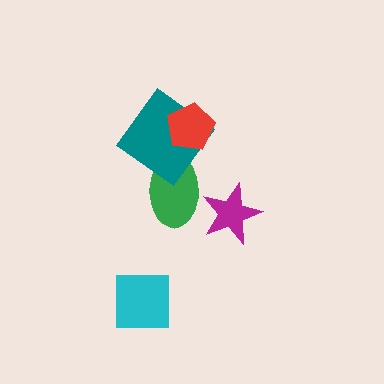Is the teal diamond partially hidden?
Yes, it is partially covered by another shape.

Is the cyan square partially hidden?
No, no other shape covers it.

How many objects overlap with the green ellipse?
2 objects overlap with the green ellipse.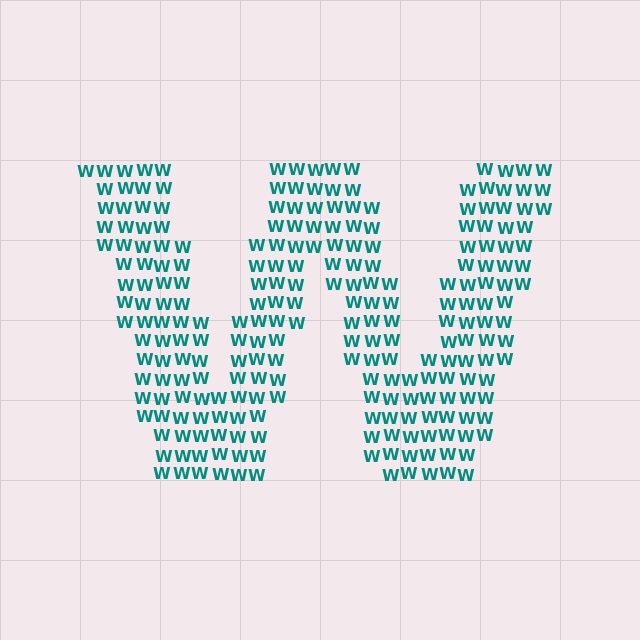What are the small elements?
The small elements are letter W's.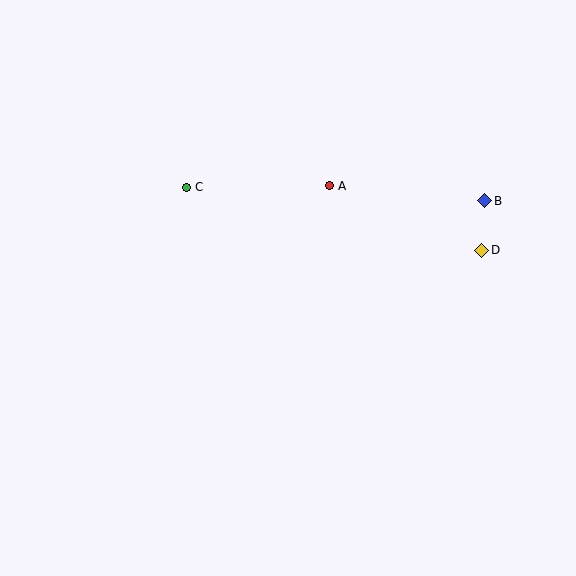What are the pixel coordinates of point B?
Point B is at (485, 201).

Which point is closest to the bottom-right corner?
Point D is closest to the bottom-right corner.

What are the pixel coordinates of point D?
Point D is at (482, 250).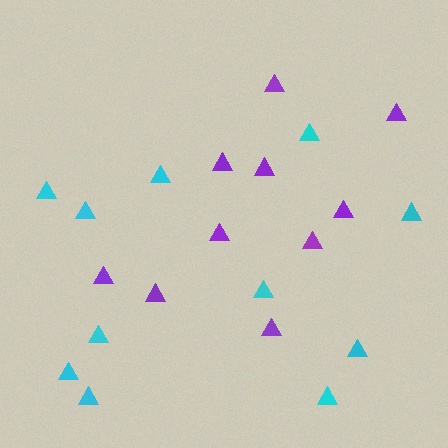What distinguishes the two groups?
There are 2 groups: one group of cyan triangles (11) and one group of purple triangles (10).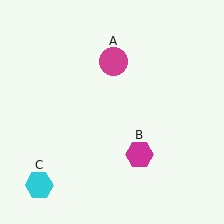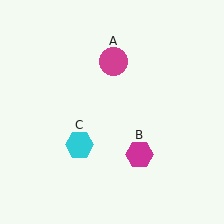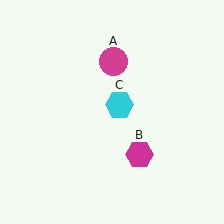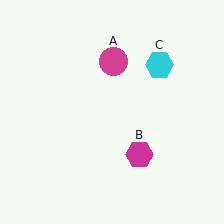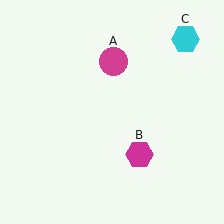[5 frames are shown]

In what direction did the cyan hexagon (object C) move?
The cyan hexagon (object C) moved up and to the right.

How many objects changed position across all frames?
1 object changed position: cyan hexagon (object C).